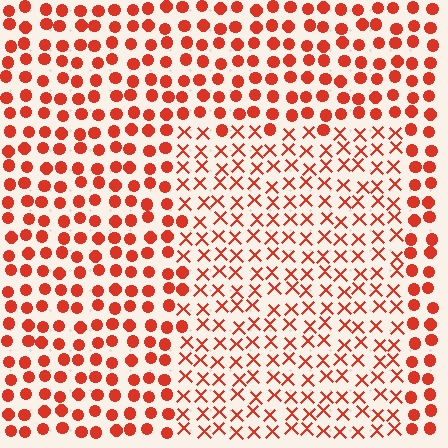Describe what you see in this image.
The image is filled with small red elements arranged in a uniform grid. A rectangle-shaped region contains X marks, while the surrounding area contains circles. The boundary is defined purely by the change in element shape.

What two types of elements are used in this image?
The image uses X marks inside the rectangle region and circles outside it.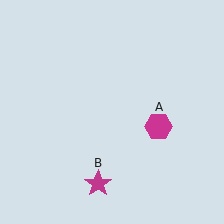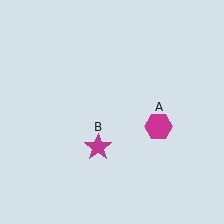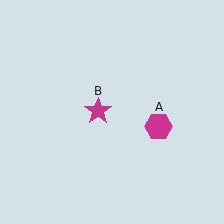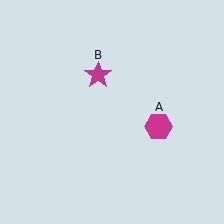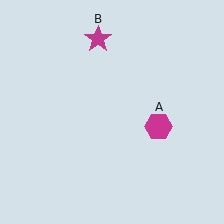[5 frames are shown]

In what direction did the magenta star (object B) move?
The magenta star (object B) moved up.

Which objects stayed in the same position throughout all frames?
Magenta hexagon (object A) remained stationary.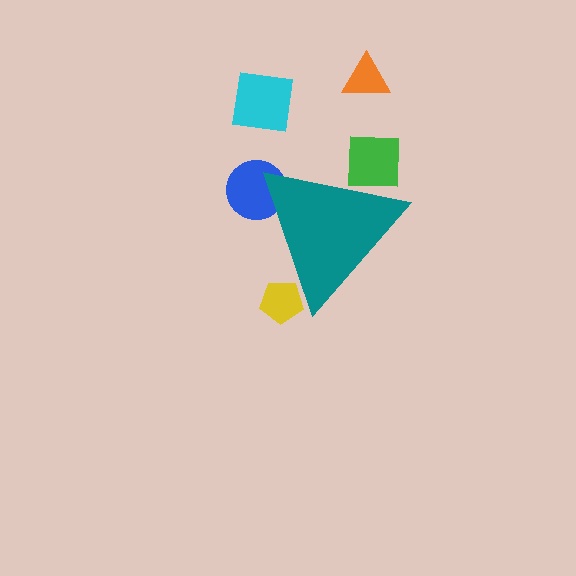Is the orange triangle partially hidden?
No, the orange triangle is fully visible.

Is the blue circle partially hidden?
Yes, the blue circle is partially hidden behind the teal triangle.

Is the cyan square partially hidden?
No, the cyan square is fully visible.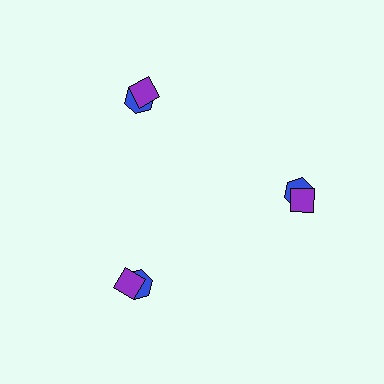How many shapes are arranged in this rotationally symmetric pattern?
There are 6 shapes, arranged in 3 groups of 2.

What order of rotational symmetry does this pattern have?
This pattern has 3-fold rotational symmetry.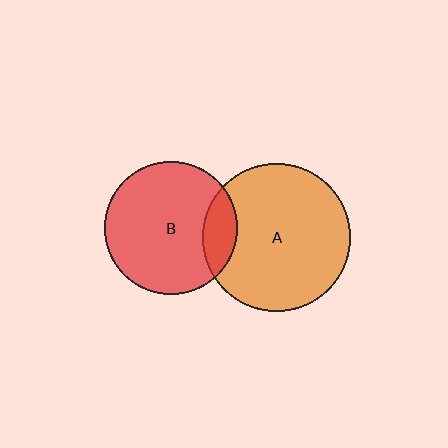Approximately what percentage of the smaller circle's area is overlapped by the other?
Approximately 15%.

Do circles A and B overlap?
Yes.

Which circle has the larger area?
Circle A (orange).